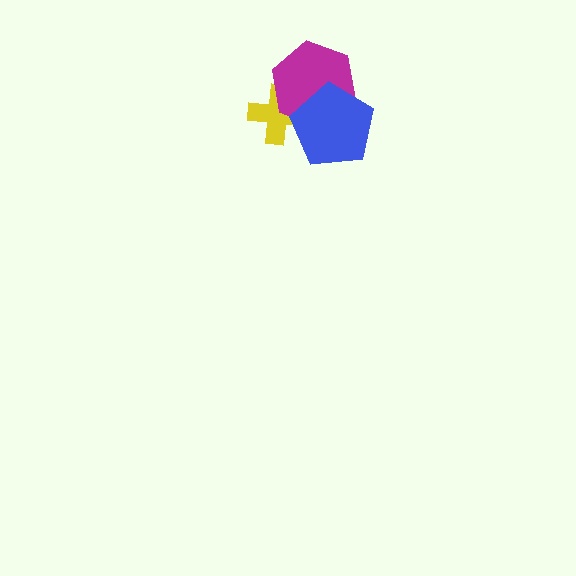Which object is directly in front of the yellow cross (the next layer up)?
The magenta hexagon is directly in front of the yellow cross.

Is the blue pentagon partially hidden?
No, no other shape covers it.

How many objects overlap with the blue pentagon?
2 objects overlap with the blue pentagon.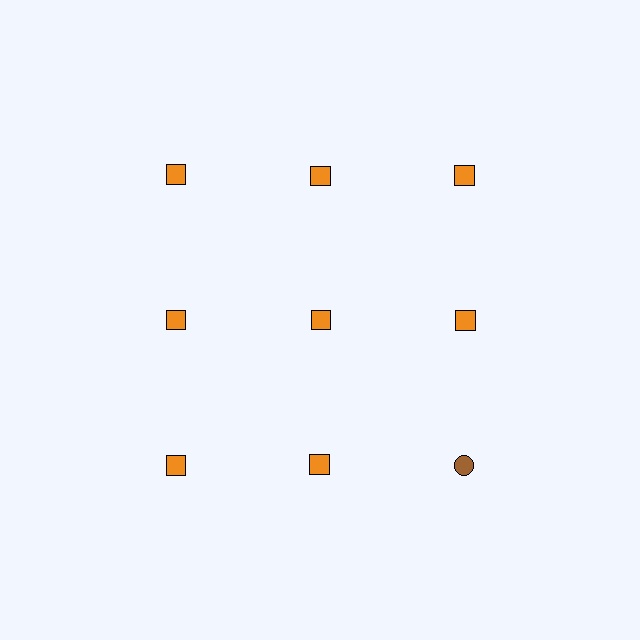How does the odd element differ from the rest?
It differs in both color (brown instead of orange) and shape (circle instead of square).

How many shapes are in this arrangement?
There are 9 shapes arranged in a grid pattern.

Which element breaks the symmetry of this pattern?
The brown circle in the third row, center column breaks the symmetry. All other shapes are orange squares.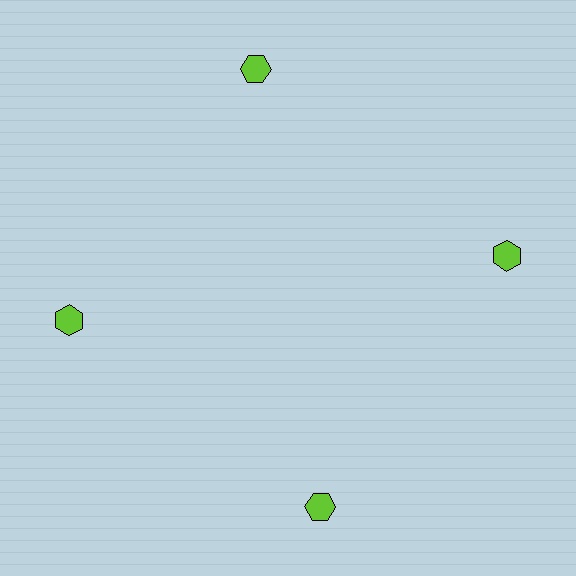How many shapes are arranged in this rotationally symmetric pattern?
There are 4 shapes, arranged in 4 groups of 1.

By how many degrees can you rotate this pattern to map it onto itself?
The pattern maps onto itself every 90 degrees of rotation.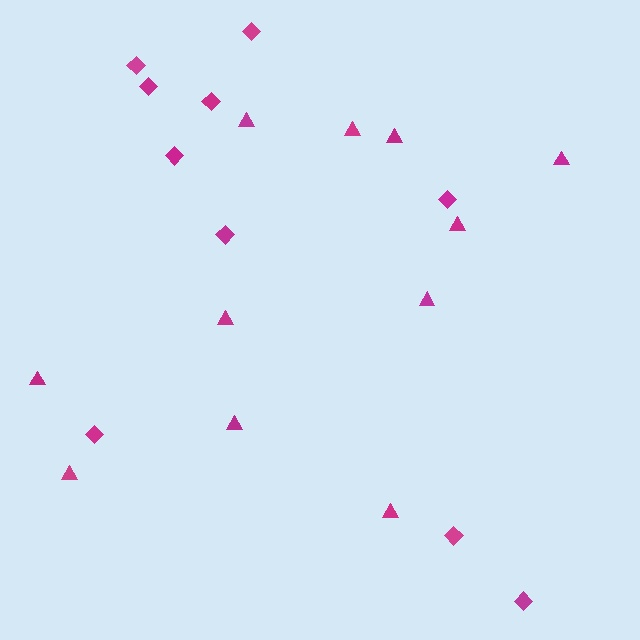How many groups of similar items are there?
There are 2 groups: one group of triangles (11) and one group of diamonds (10).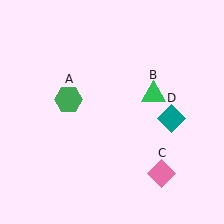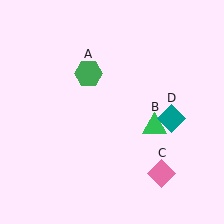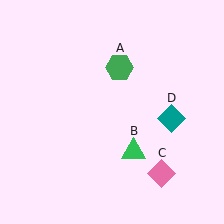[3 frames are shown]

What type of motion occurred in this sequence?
The green hexagon (object A), green triangle (object B) rotated clockwise around the center of the scene.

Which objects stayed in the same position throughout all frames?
Pink diamond (object C) and teal diamond (object D) remained stationary.